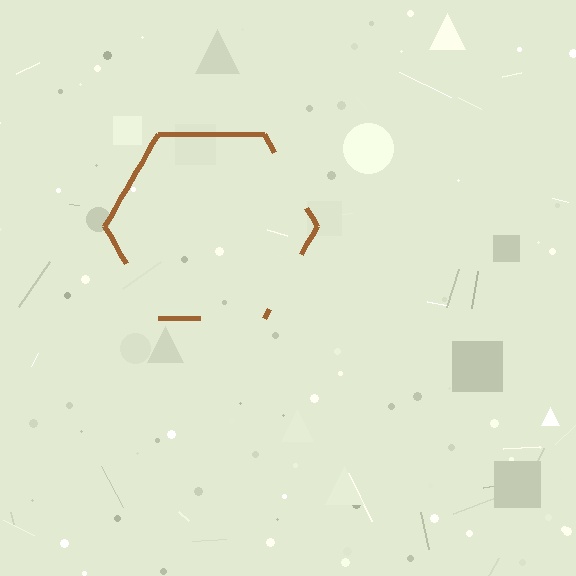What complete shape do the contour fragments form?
The contour fragments form a hexagon.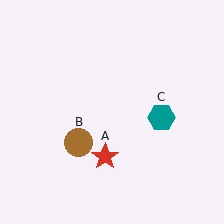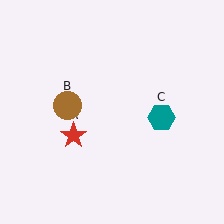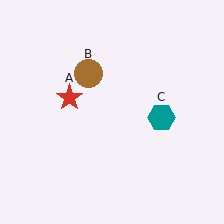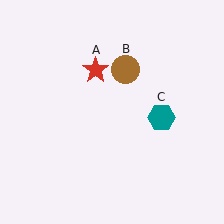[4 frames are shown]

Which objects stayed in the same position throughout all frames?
Teal hexagon (object C) remained stationary.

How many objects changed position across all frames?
2 objects changed position: red star (object A), brown circle (object B).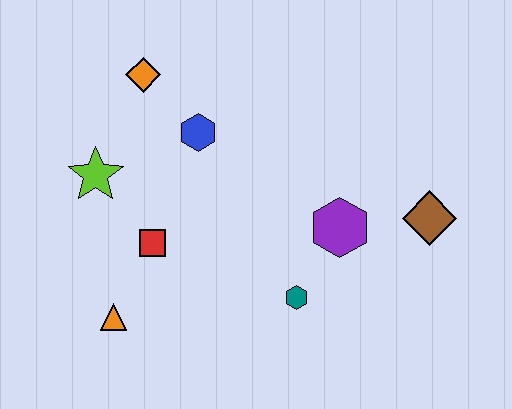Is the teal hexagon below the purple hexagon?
Yes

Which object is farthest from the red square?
The brown diamond is farthest from the red square.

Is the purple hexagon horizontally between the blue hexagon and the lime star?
No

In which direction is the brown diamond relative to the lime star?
The brown diamond is to the right of the lime star.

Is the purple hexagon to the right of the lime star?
Yes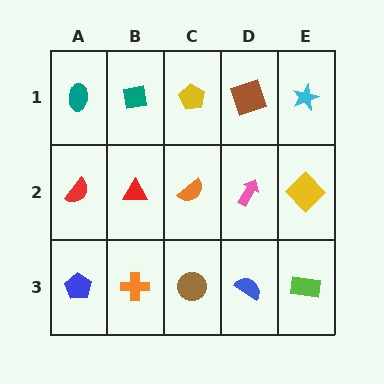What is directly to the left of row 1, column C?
A teal square.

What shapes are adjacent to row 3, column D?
A pink arrow (row 2, column D), a brown circle (row 3, column C), a lime rectangle (row 3, column E).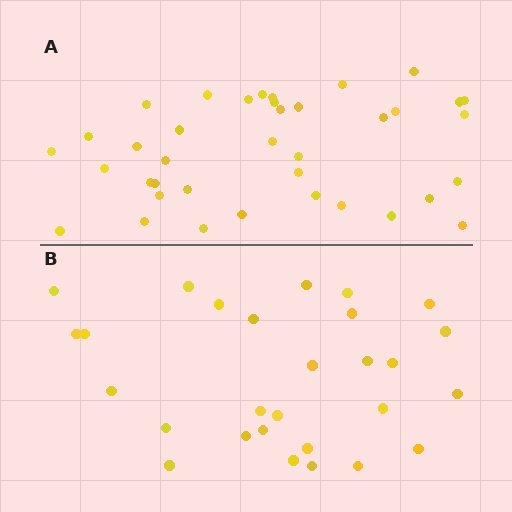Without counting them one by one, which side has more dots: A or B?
Region A (the top region) has more dots.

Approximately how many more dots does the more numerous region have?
Region A has roughly 10 or so more dots than region B.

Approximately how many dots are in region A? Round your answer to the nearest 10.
About 40 dots. (The exact count is 38, which rounds to 40.)